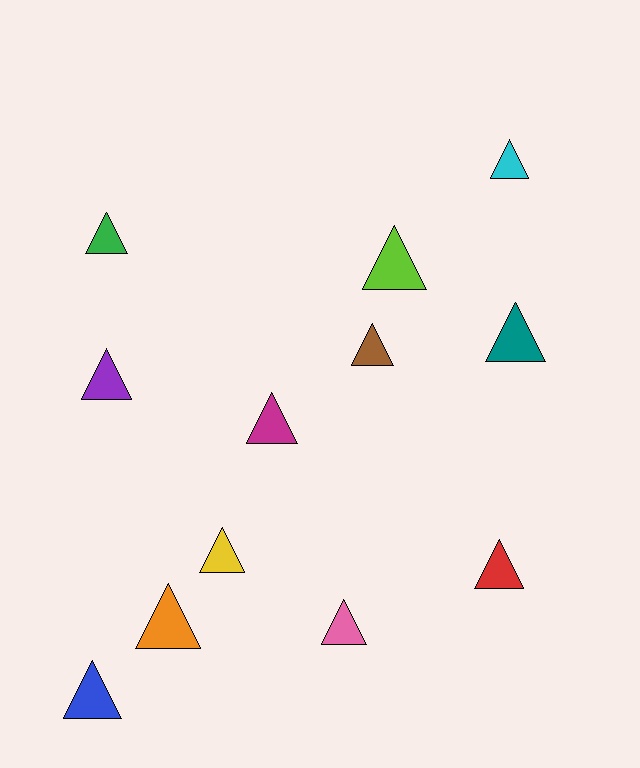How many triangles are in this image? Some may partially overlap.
There are 12 triangles.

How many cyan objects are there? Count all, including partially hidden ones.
There is 1 cyan object.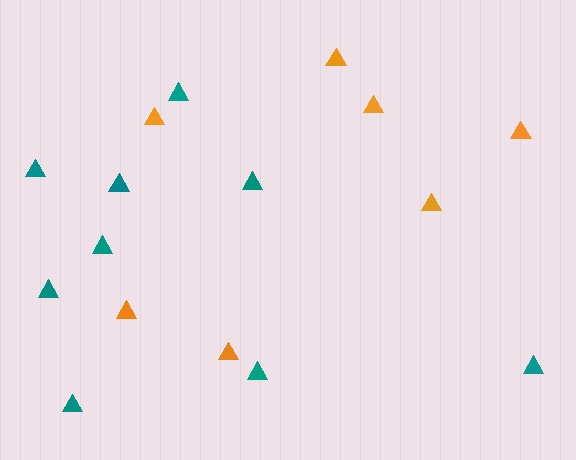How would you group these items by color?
There are 2 groups: one group of orange triangles (7) and one group of teal triangles (9).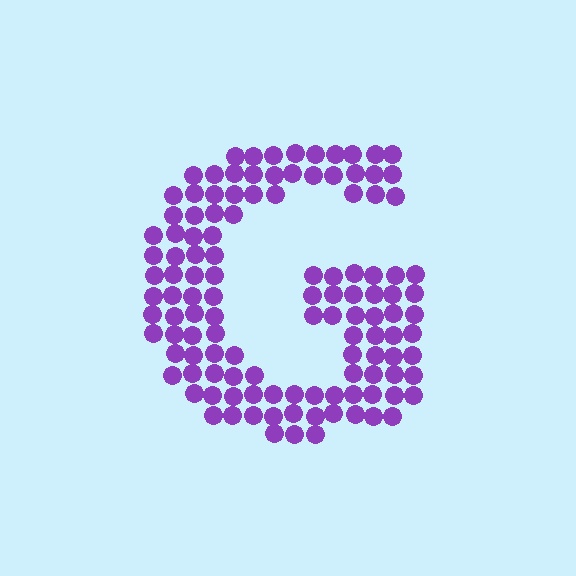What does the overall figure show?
The overall figure shows the letter G.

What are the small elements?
The small elements are circles.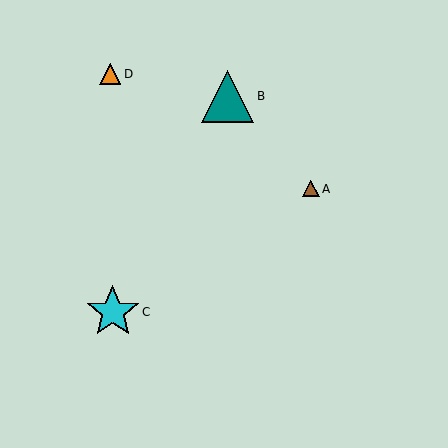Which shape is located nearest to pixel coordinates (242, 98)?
The teal triangle (labeled B) at (228, 96) is nearest to that location.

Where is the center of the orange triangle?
The center of the orange triangle is at (110, 74).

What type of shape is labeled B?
Shape B is a teal triangle.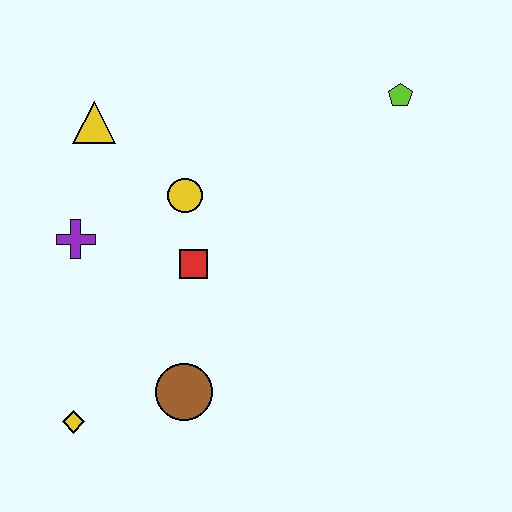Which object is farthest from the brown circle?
The lime pentagon is farthest from the brown circle.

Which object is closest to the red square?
The yellow circle is closest to the red square.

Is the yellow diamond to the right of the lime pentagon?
No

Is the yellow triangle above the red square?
Yes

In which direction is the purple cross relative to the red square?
The purple cross is to the left of the red square.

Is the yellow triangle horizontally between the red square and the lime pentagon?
No